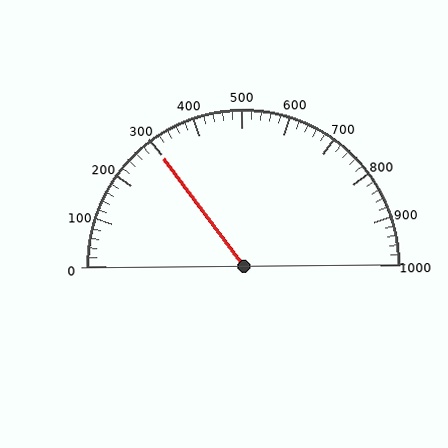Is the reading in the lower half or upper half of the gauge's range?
The reading is in the lower half of the range (0 to 1000).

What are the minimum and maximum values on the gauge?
The gauge ranges from 0 to 1000.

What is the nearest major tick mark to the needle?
The nearest major tick mark is 300.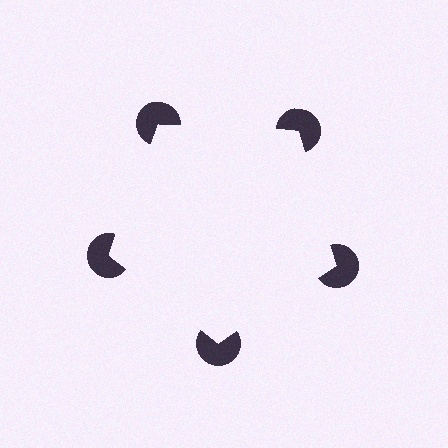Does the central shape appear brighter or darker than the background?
It typically appears slightly brighter than the background, even though no actual brightness change is drawn.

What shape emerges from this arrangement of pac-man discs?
An illusory pentagon — its edges are inferred from the aligned wedge cuts in the pac-man discs, not physically drawn.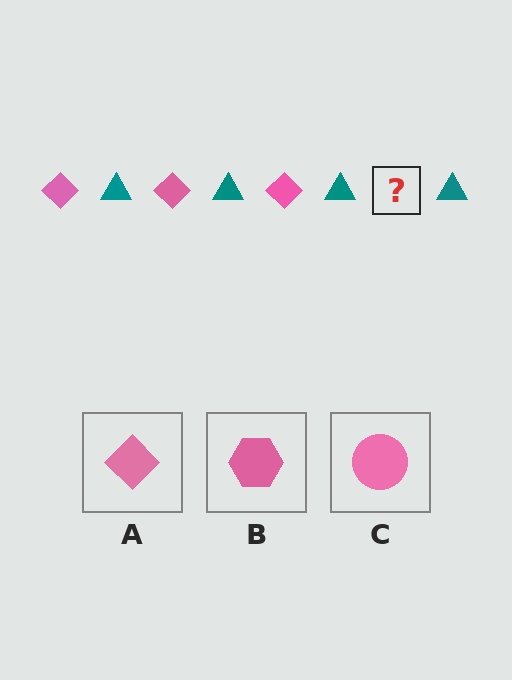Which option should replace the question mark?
Option A.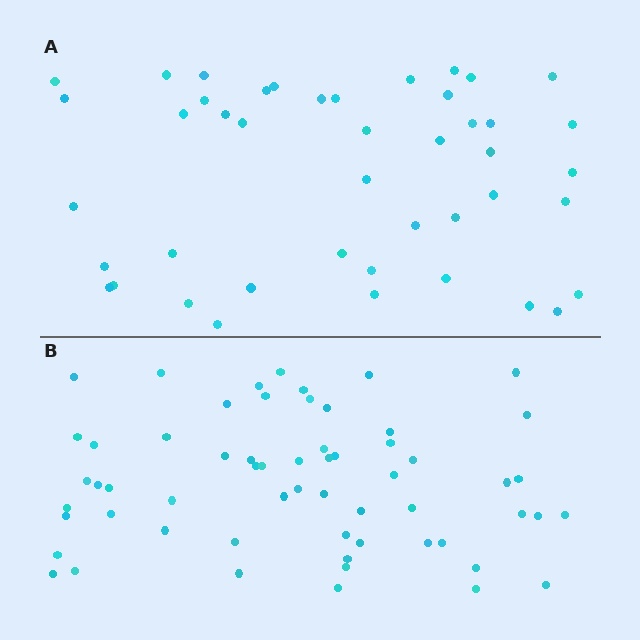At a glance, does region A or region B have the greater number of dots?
Region B (the bottom region) has more dots.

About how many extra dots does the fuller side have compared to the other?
Region B has approximately 15 more dots than region A.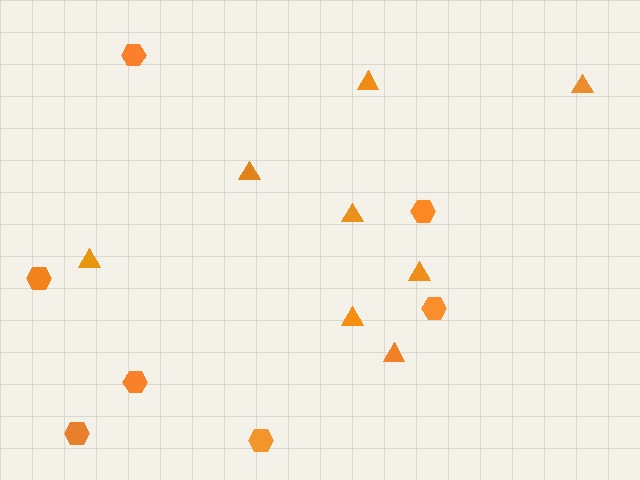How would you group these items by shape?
There are 2 groups: one group of triangles (8) and one group of hexagons (7).